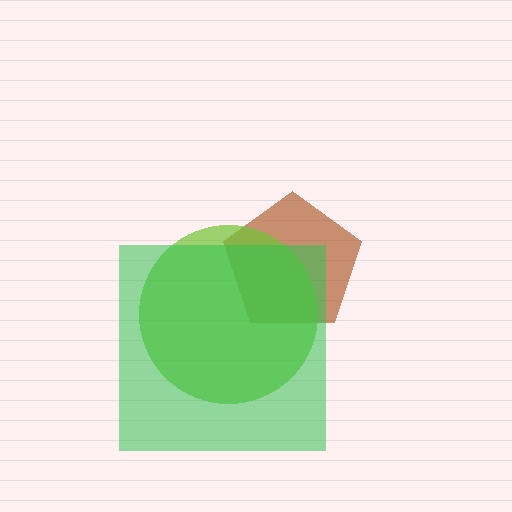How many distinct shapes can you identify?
There are 3 distinct shapes: a brown pentagon, a lime circle, a green square.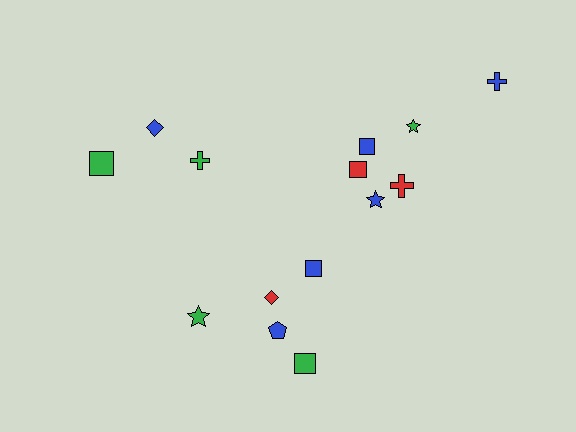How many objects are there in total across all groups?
There are 14 objects.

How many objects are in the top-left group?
There are 3 objects.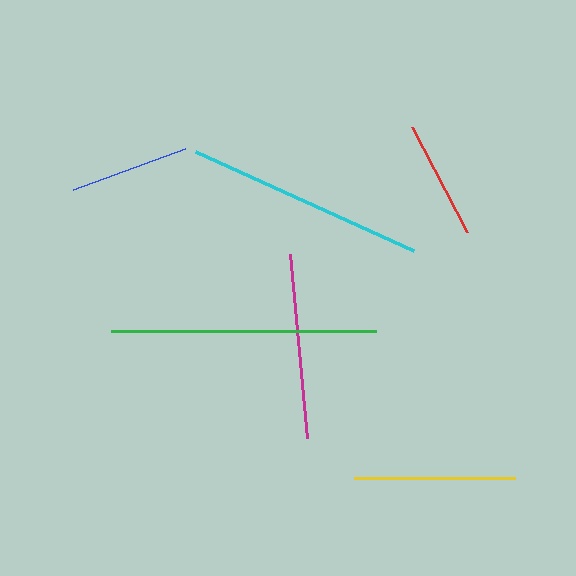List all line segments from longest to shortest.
From longest to shortest: green, cyan, magenta, yellow, blue, red.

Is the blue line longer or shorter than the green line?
The green line is longer than the blue line.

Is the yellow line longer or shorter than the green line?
The green line is longer than the yellow line.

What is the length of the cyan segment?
The cyan segment is approximately 239 pixels long.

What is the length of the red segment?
The red segment is approximately 119 pixels long.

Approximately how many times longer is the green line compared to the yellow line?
The green line is approximately 1.7 times the length of the yellow line.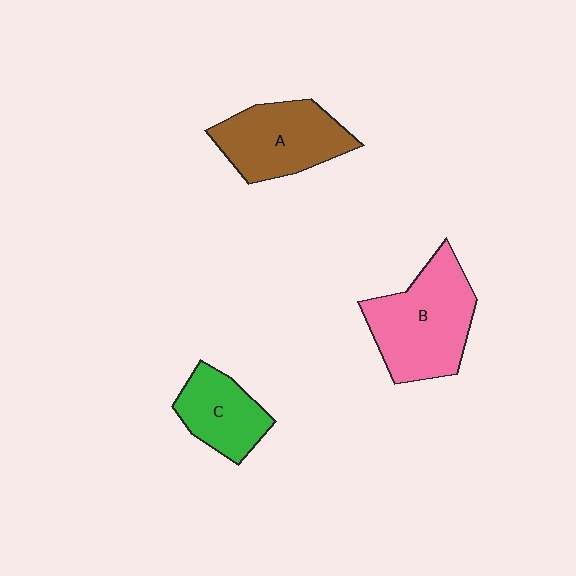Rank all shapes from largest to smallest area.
From largest to smallest: B (pink), A (brown), C (green).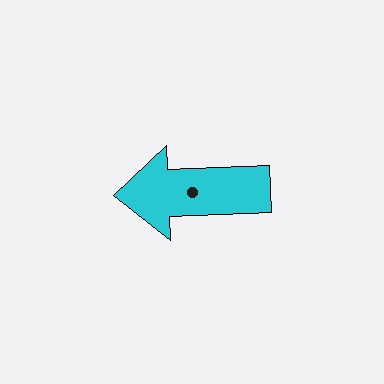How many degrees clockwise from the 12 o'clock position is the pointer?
Approximately 268 degrees.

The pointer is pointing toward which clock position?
Roughly 9 o'clock.